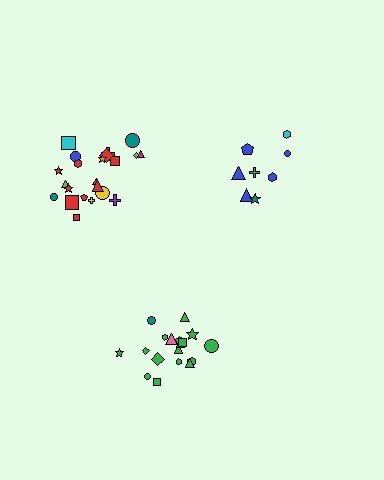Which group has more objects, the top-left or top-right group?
The top-left group.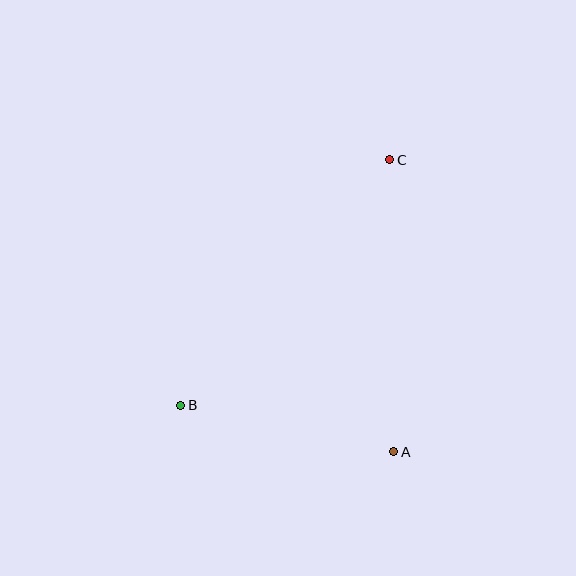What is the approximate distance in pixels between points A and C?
The distance between A and C is approximately 292 pixels.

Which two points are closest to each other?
Points A and B are closest to each other.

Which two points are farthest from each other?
Points B and C are farthest from each other.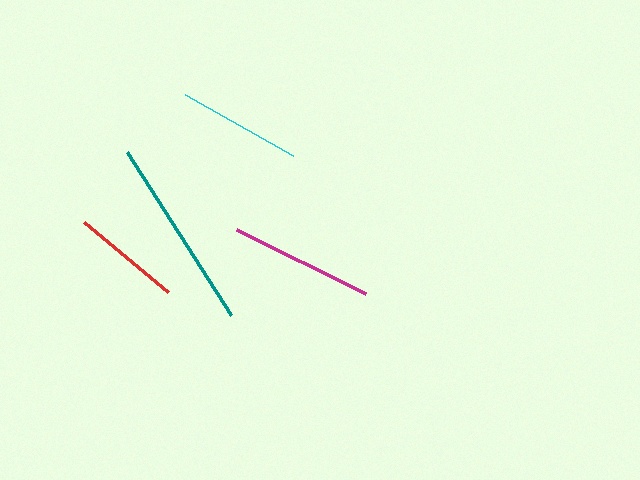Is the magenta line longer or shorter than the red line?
The magenta line is longer than the red line.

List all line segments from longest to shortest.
From longest to shortest: teal, magenta, cyan, red.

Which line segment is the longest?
The teal line is the longest at approximately 193 pixels.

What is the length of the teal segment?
The teal segment is approximately 193 pixels long.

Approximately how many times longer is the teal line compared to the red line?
The teal line is approximately 1.8 times the length of the red line.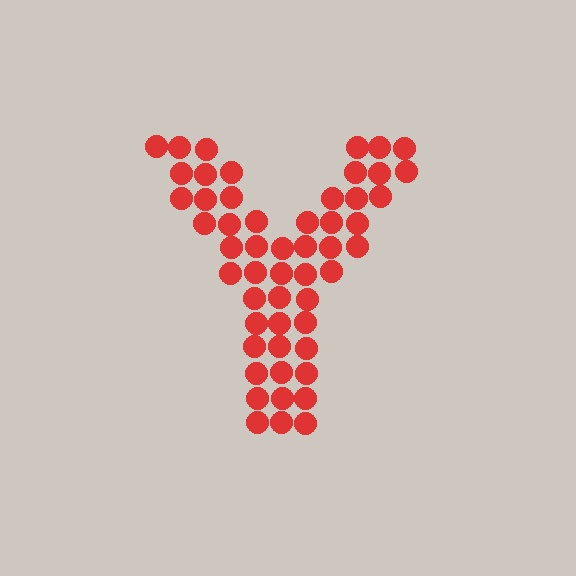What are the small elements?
The small elements are circles.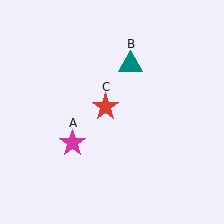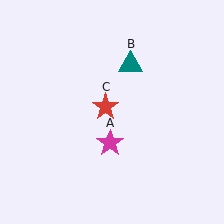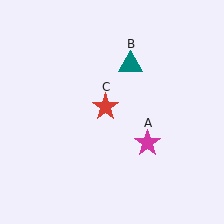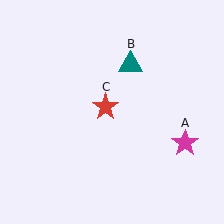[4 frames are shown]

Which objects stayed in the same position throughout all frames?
Teal triangle (object B) and red star (object C) remained stationary.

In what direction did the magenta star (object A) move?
The magenta star (object A) moved right.